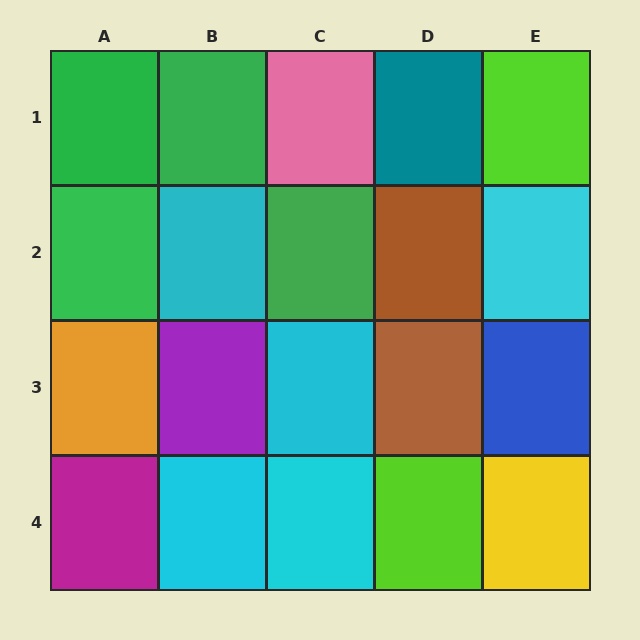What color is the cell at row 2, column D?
Brown.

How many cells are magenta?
1 cell is magenta.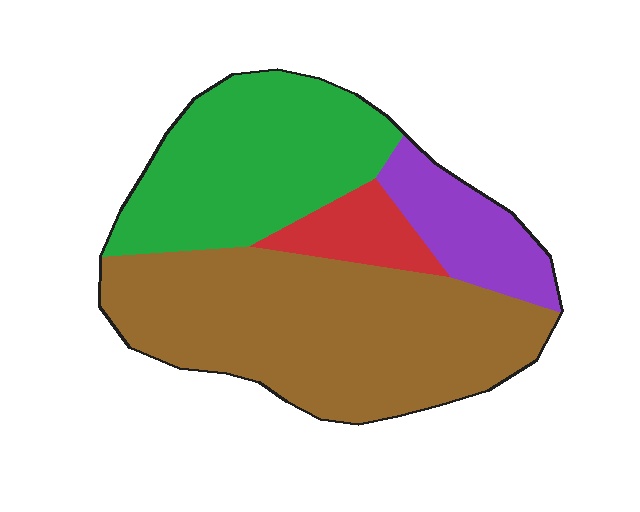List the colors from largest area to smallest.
From largest to smallest: brown, green, purple, red.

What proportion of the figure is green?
Green covers around 30% of the figure.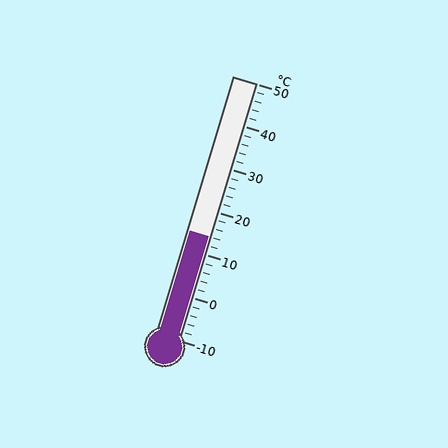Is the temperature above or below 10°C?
The temperature is above 10°C.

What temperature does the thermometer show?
The thermometer shows approximately 14°C.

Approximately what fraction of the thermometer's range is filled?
The thermometer is filled to approximately 40% of its range.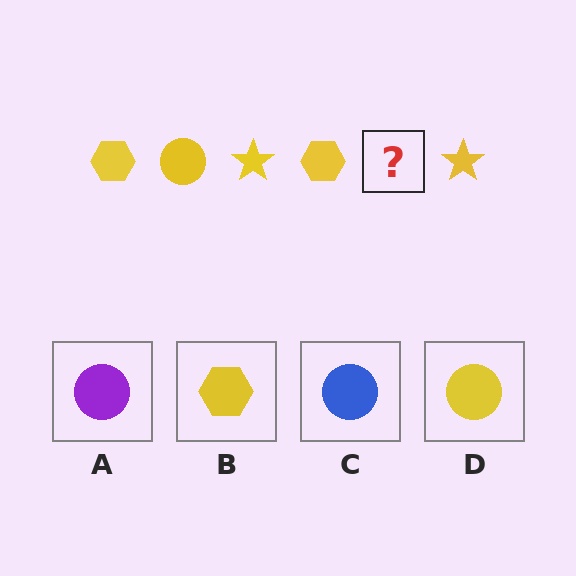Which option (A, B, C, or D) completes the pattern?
D.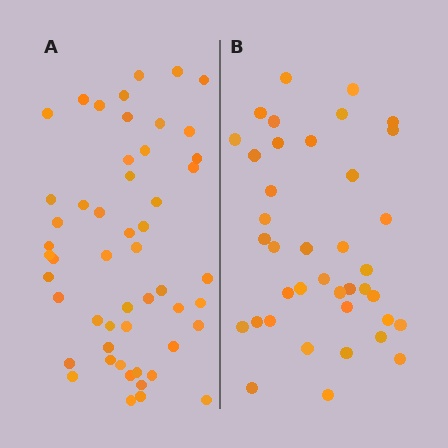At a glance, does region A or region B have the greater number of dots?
Region A (the left region) has more dots.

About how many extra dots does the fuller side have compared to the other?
Region A has approximately 15 more dots than region B.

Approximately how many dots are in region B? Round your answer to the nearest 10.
About 40 dots. (The exact count is 39, which rounds to 40.)